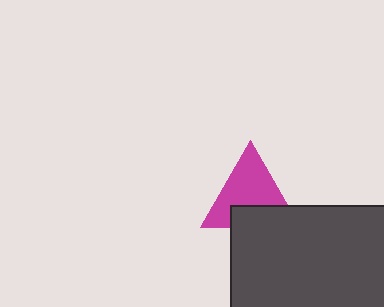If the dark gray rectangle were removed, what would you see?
You would see the complete magenta triangle.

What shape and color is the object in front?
The object in front is a dark gray rectangle.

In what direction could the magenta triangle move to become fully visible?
The magenta triangle could move up. That would shift it out from behind the dark gray rectangle entirely.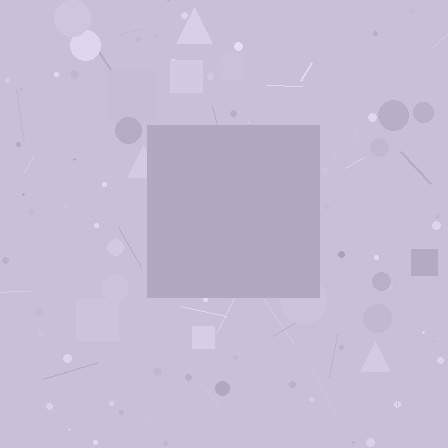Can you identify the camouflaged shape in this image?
The camouflaged shape is a square.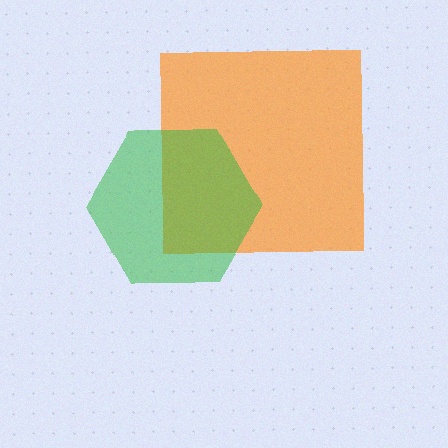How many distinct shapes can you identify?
There are 2 distinct shapes: an orange square, a green hexagon.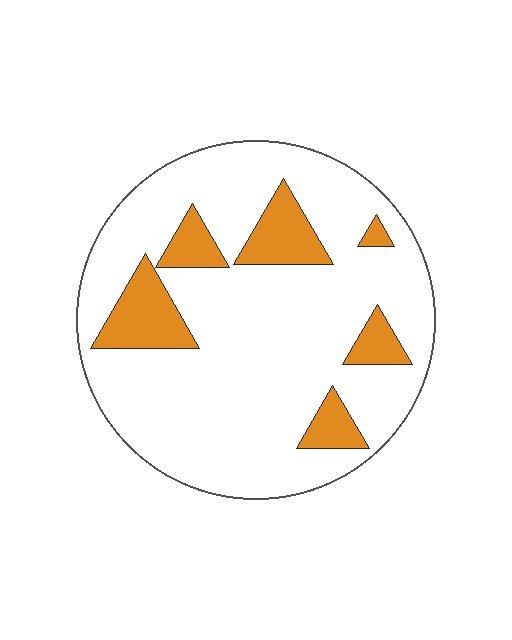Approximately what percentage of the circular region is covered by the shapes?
Approximately 15%.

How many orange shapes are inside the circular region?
6.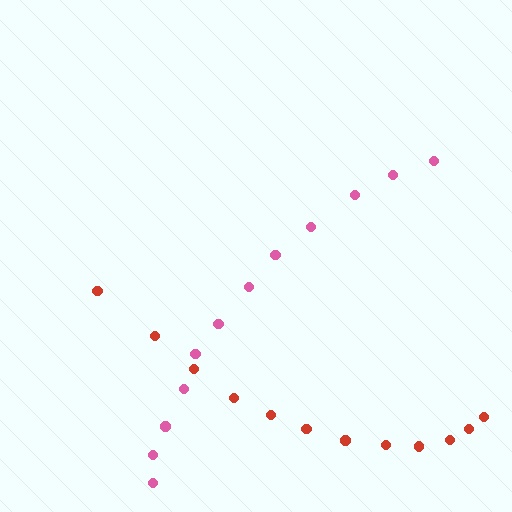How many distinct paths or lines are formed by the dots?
There are 2 distinct paths.